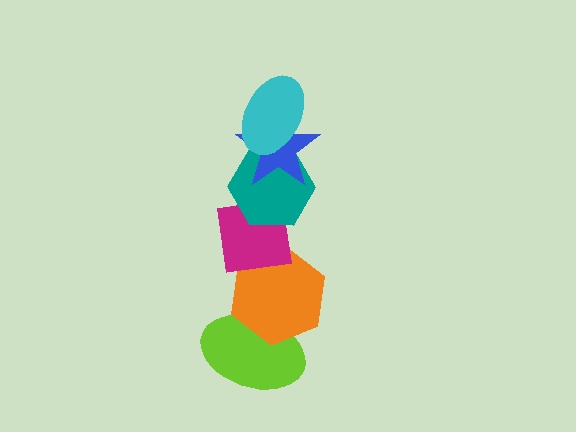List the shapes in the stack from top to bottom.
From top to bottom: the cyan ellipse, the blue star, the teal hexagon, the magenta square, the orange hexagon, the lime ellipse.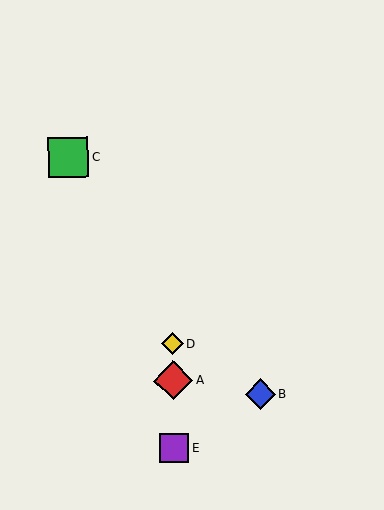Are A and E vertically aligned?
Yes, both are at x≈173.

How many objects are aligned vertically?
3 objects (A, D, E) are aligned vertically.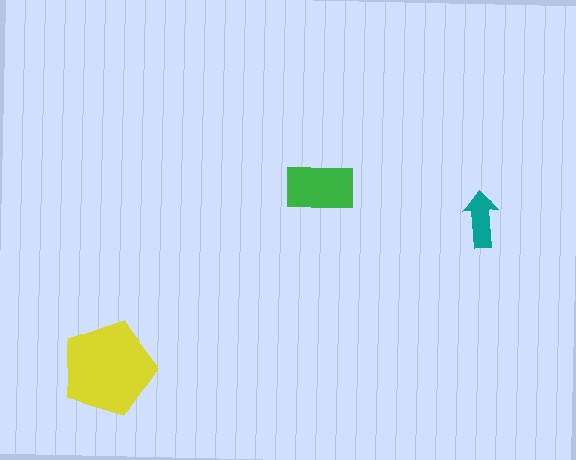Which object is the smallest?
The teal arrow.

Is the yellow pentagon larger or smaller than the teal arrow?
Larger.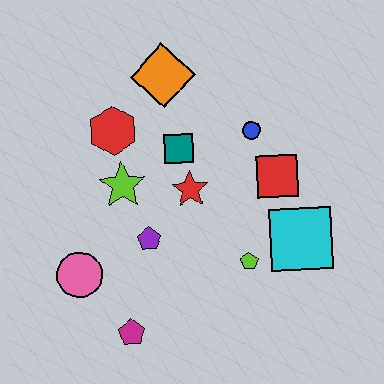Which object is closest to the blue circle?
The red square is closest to the blue circle.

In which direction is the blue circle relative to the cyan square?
The blue circle is above the cyan square.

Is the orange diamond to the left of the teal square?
Yes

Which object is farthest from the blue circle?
The magenta pentagon is farthest from the blue circle.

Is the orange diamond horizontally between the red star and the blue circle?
No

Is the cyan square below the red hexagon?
Yes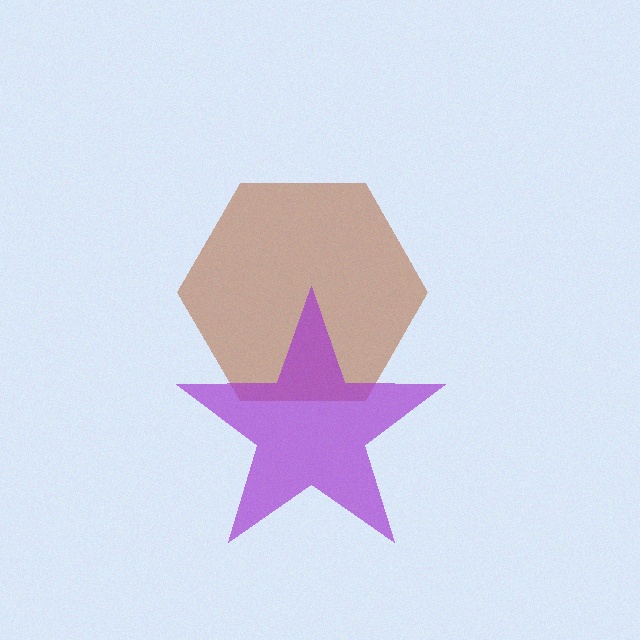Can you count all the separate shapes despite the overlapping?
Yes, there are 2 separate shapes.